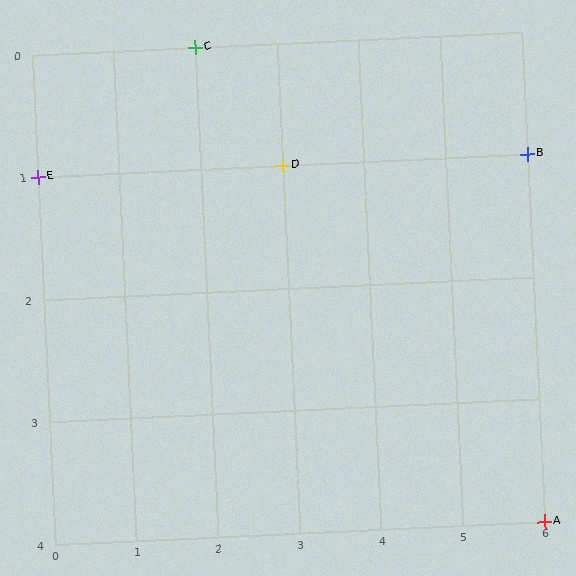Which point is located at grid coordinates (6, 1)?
Point B is at (6, 1).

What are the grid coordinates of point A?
Point A is at grid coordinates (6, 4).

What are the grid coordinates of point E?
Point E is at grid coordinates (0, 1).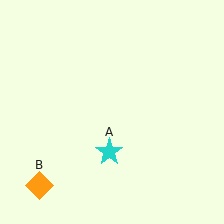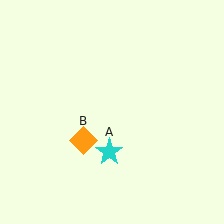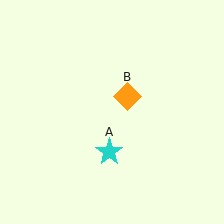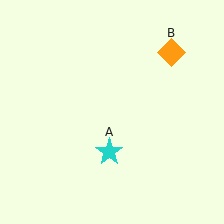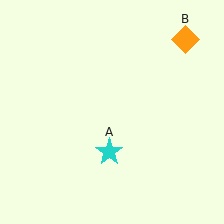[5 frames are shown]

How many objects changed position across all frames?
1 object changed position: orange diamond (object B).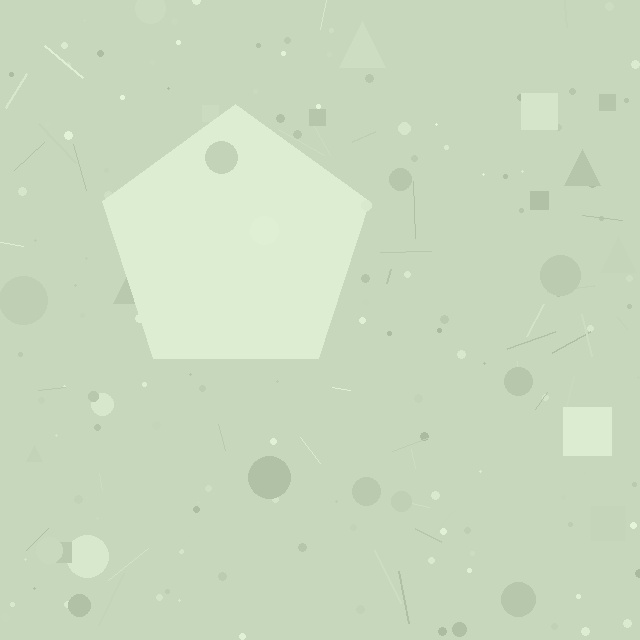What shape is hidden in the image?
A pentagon is hidden in the image.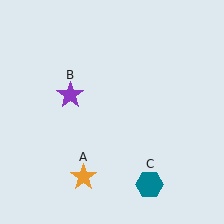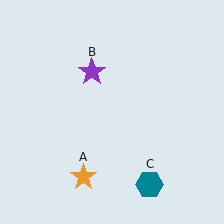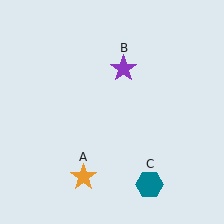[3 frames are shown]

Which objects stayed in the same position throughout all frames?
Orange star (object A) and teal hexagon (object C) remained stationary.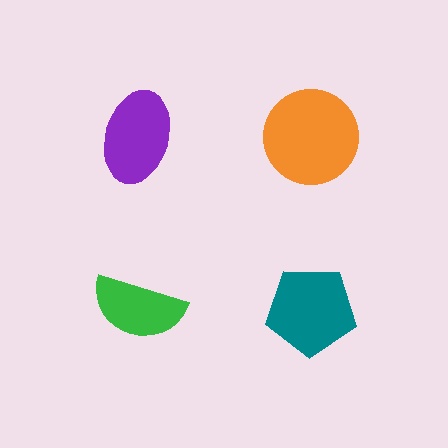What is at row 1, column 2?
An orange circle.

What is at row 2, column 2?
A teal pentagon.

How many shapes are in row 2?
2 shapes.